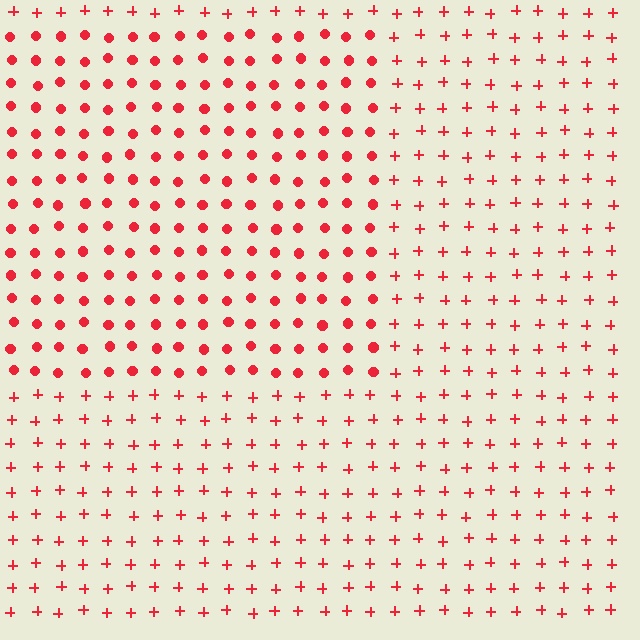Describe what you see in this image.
The image is filled with small red elements arranged in a uniform grid. A rectangle-shaped region contains circles, while the surrounding area contains plus signs. The boundary is defined purely by the change in element shape.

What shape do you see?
I see a rectangle.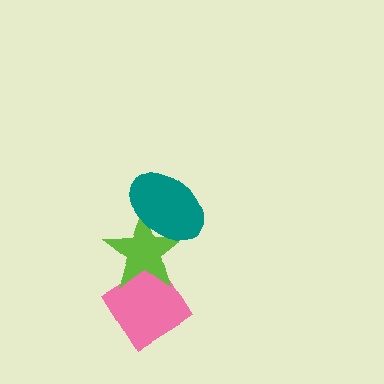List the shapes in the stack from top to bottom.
From top to bottom: the teal ellipse, the lime star, the pink diamond.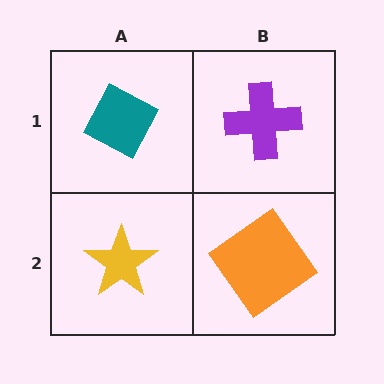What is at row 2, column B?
An orange diamond.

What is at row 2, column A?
A yellow star.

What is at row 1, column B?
A purple cross.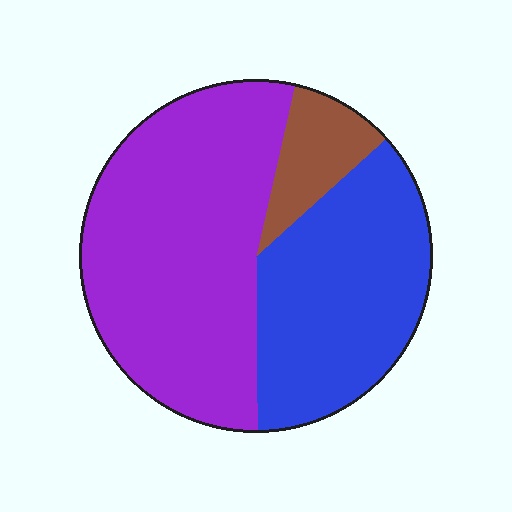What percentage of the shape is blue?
Blue covers roughly 35% of the shape.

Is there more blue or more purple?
Purple.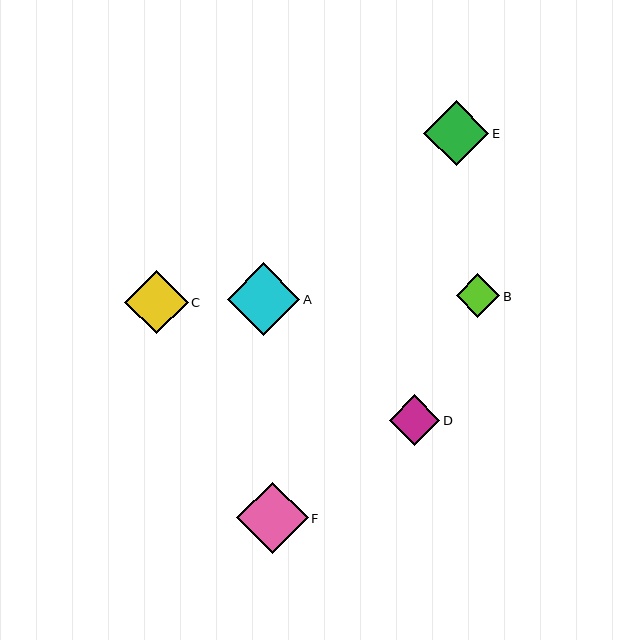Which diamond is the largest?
Diamond A is the largest with a size of approximately 72 pixels.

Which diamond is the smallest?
Diamond B is the smallest with a size of approximately 43 pixels.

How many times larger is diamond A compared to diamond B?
Diamond A is approximately 1.7 times the size of diamond B.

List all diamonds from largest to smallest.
From largest to smallest: A, F, E, C, D, B.